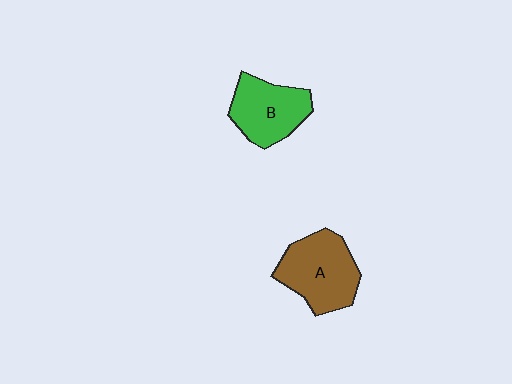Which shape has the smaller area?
Shape B (green).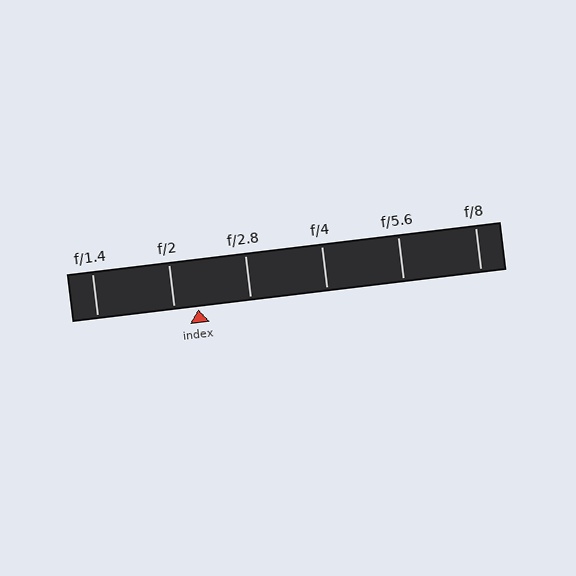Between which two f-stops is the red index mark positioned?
The index mark is between f/2 and f/2.8.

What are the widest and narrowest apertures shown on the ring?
The widest aperture shown is f/1.4 and the narrowest is f/8.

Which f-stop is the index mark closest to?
The index mark is closest to f/2.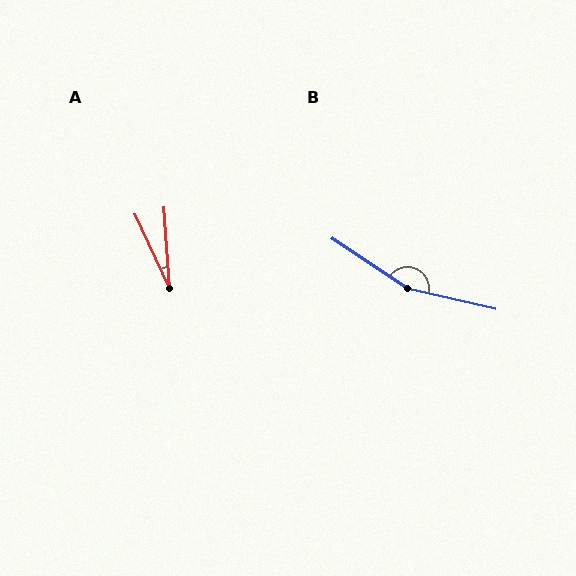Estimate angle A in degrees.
Approximately 21 degrees.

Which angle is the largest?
B, at approximately 159 degrees.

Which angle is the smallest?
A, at approximately 21 degrees.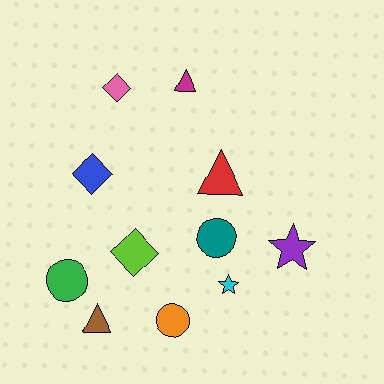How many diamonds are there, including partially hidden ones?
There are 3 diamonds.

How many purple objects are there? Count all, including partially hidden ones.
There is 1 purple object.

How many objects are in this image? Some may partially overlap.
There are 11 objects.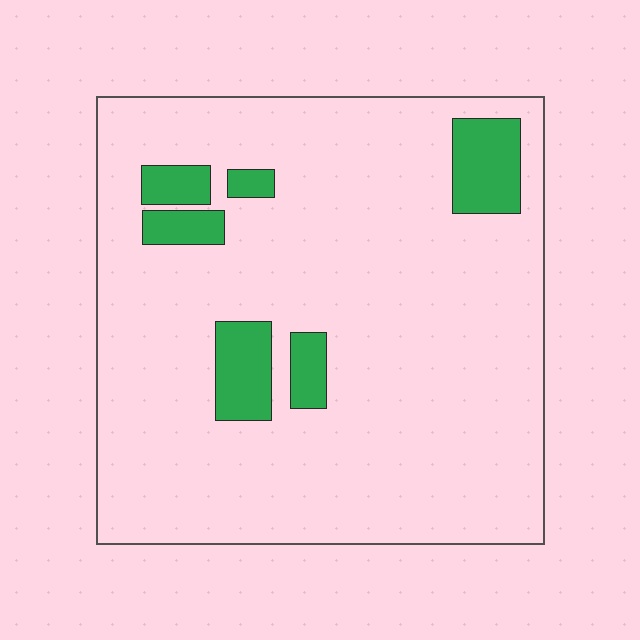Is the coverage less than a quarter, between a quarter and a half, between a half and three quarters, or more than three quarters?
Less than a quarter.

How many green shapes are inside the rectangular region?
6.